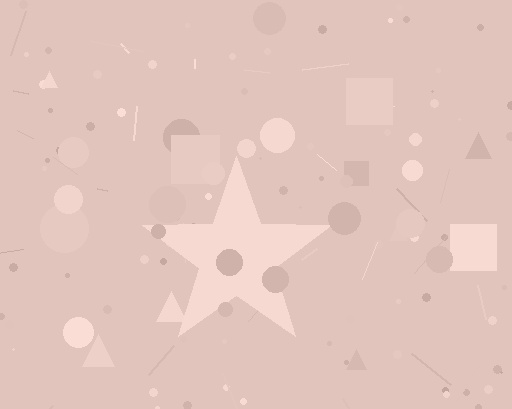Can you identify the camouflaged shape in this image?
The camouflaged shape is a star.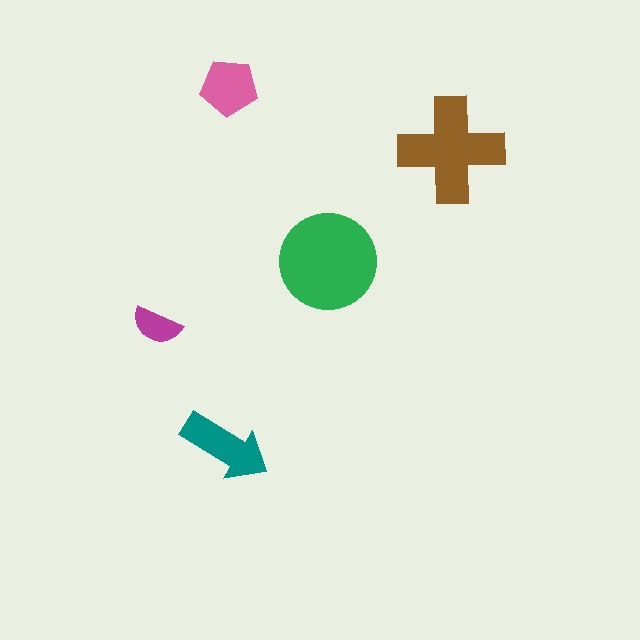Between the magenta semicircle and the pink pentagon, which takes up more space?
The pink pentagon.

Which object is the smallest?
The magenta semicircle.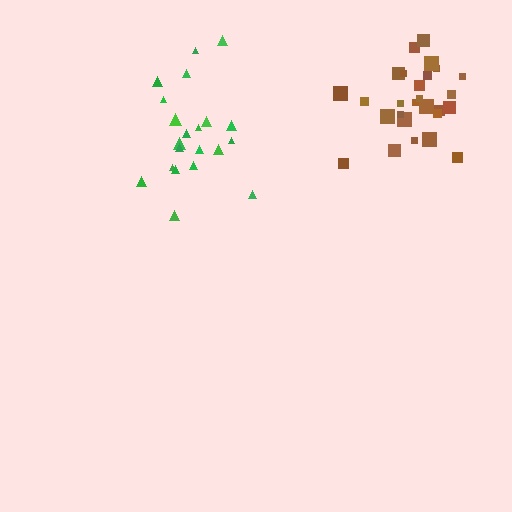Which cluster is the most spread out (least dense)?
Green.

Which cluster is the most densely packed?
Brown.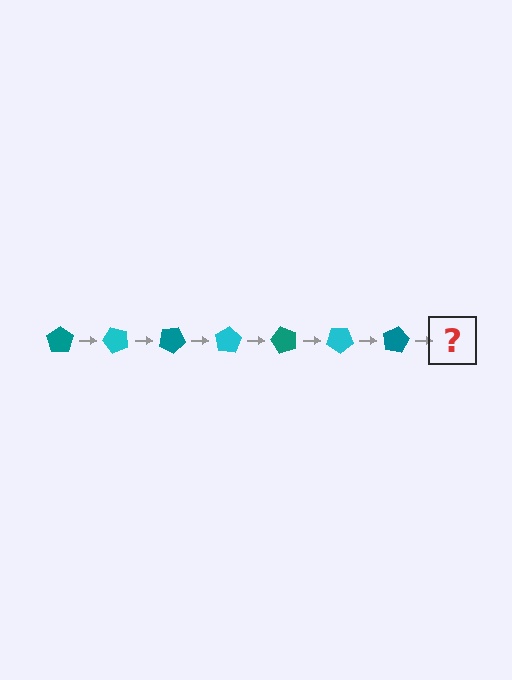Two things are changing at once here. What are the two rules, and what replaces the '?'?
The two rules are that it rotates 50 degrees each step and the color cycles through teal and cyan. The '?' should be a cyan pentagon, rotated 350 degrees from the start.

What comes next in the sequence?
The next element should be a cyan pentagon, rotated 350 degrees from the start.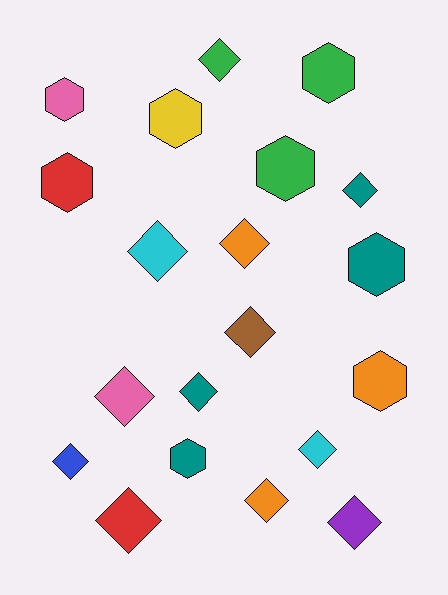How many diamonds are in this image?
There are 12 diamonds.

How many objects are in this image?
There are 20 objects.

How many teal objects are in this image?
There are 4 teal objects.